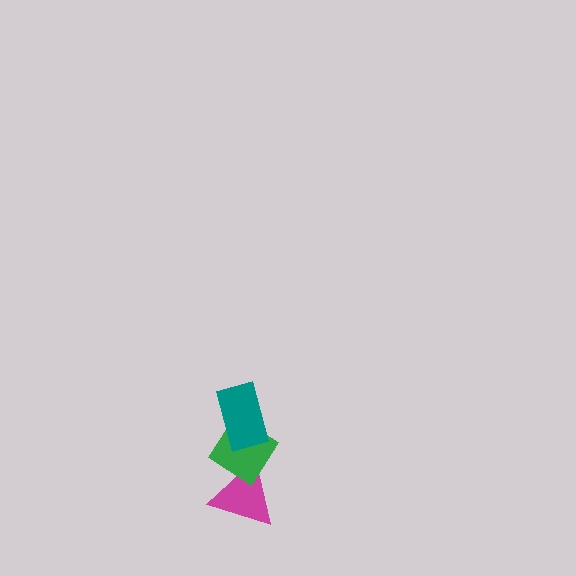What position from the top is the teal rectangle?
The teal rectangle is 1st from the top.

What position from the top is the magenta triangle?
The magenta triangle is 3rd from the top.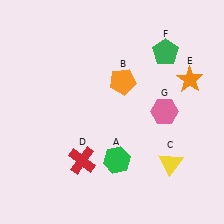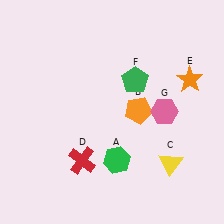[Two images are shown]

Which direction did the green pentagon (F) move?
The green pentagon (F) moved left.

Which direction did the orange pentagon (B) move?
The orange pentagon (B) moved down.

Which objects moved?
The objects that moved are: the orange pentagon (B), the green pentagon (F).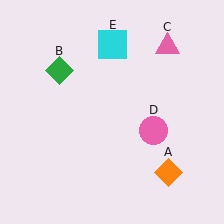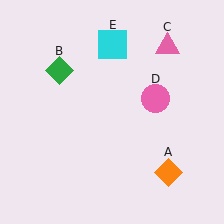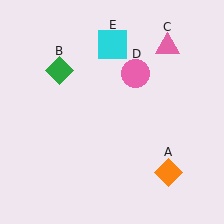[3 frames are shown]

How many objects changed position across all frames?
1 object changed position: pink circle (object D).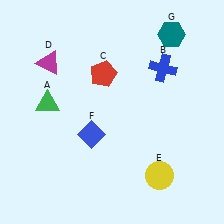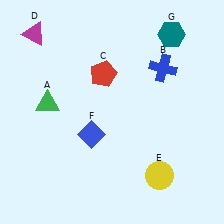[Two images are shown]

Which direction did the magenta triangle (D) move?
The magenta triangle (D) moved up.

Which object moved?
The magenta triangle (D) moved up.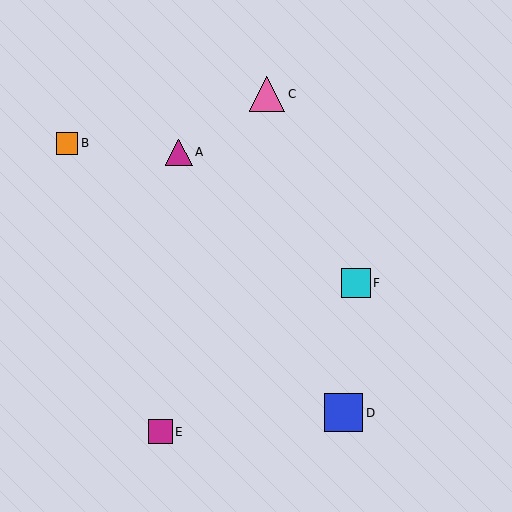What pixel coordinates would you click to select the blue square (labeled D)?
Click at (344, 413) to select the blue square D.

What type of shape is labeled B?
Shape B is an orange square.